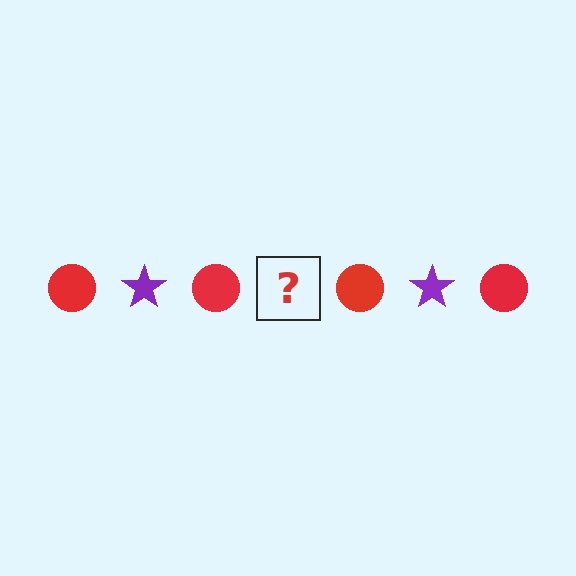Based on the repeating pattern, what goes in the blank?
The blank should be a purple star.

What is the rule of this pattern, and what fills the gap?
The rule is that the pattern alternates between red circle and purple star. The gap should be filled with a purple star.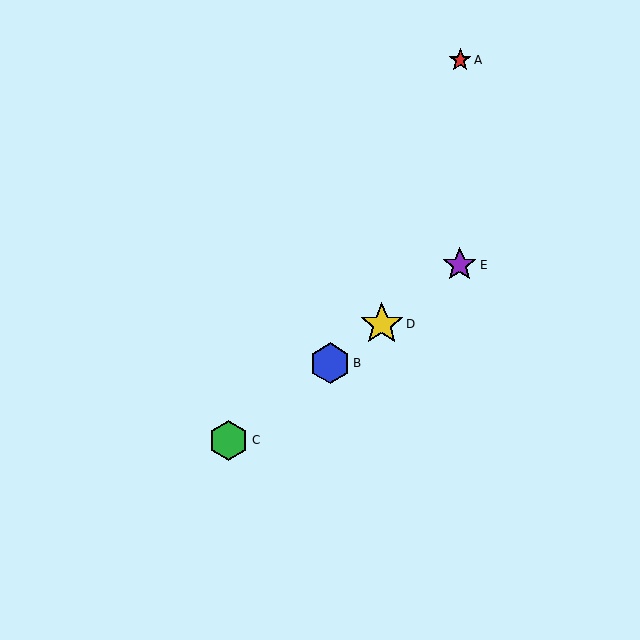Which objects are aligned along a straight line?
Objects B, C, D, E are aligned along a straight line.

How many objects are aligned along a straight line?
4 objects (B, C, D, E) are aligned along a straight line.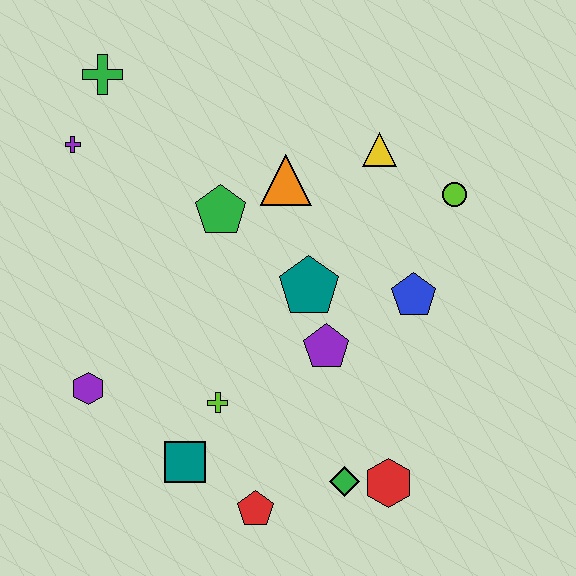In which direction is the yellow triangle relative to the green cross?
The yellow triangle is to the right of the green cross.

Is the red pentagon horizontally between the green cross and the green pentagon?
No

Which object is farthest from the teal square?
The green cross is farthest from the teal square.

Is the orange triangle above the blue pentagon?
Yes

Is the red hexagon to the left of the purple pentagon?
No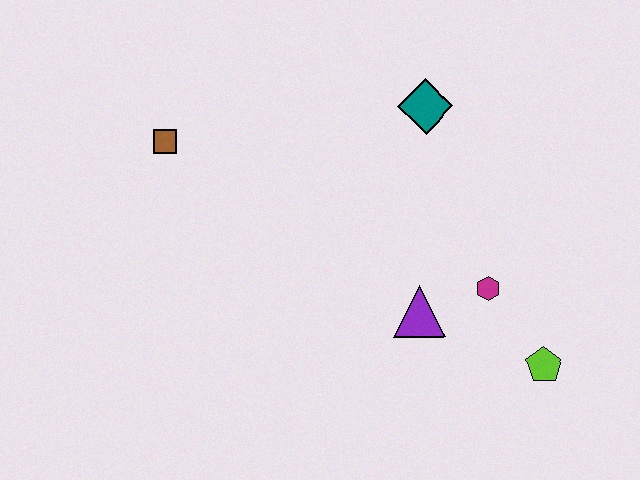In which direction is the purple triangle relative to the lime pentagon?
The purple triangle is to the left of the lime pentagon.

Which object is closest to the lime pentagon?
The magenta hexagon is closest to the lime pentagon.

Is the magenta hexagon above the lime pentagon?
Yes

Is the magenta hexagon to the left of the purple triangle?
No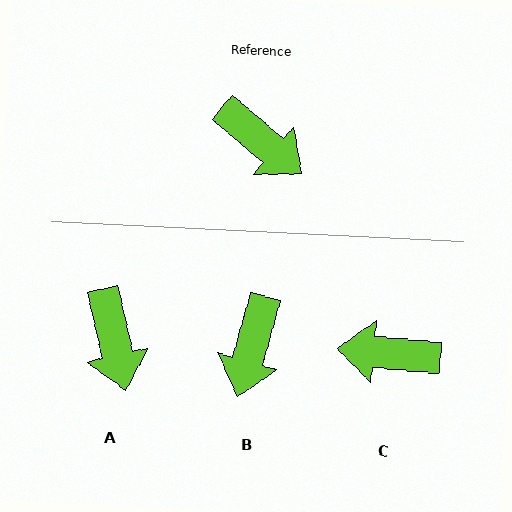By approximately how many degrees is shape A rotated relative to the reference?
Approximately 37 degrees clockwise.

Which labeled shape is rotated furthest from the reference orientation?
C, about 146 degrees away.